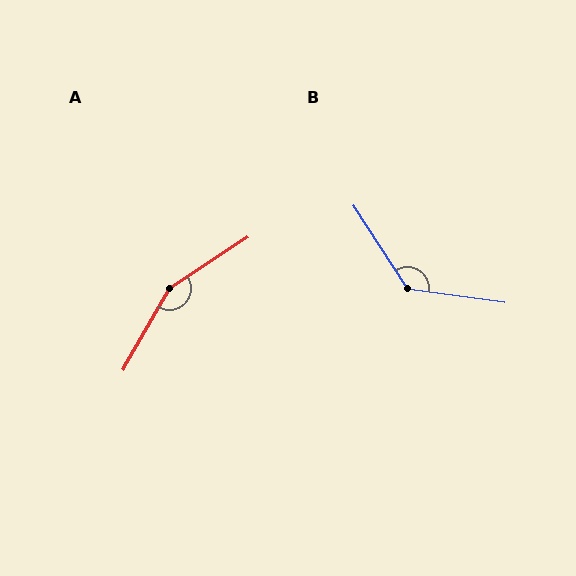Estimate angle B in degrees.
Approximately 131 degrees.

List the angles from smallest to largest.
B (131°), A (153°).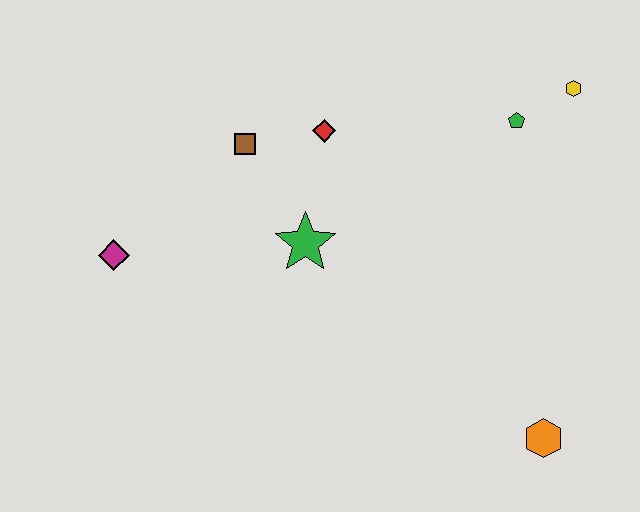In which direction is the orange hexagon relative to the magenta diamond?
The orange hexagon is to the right of the magenta diamond.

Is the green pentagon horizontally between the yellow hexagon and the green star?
Yes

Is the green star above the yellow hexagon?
No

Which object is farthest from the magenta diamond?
The yellow hexagon is farthest from the magenta diamond.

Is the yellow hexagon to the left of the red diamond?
No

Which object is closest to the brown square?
The red diamond is closest to the brown square.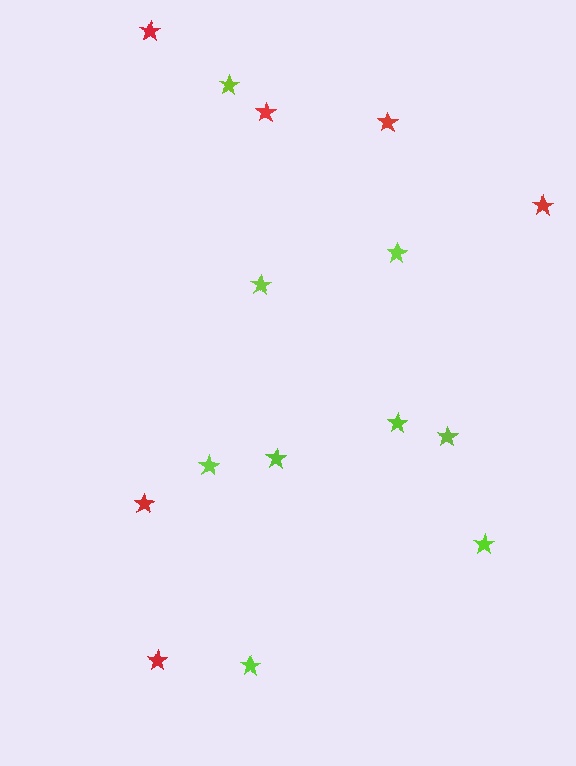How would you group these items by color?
There are 2 groups: one group of red stars (6) and one group of lime stars (9).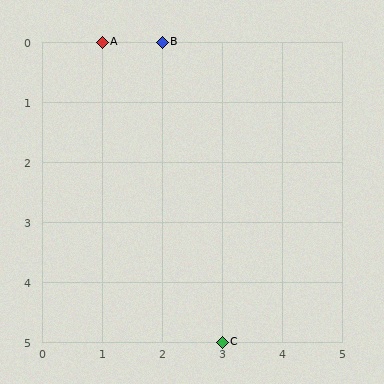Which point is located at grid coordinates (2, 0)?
Point B is at (2, 0).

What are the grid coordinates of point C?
Point C is at grid coordinates (3, 5).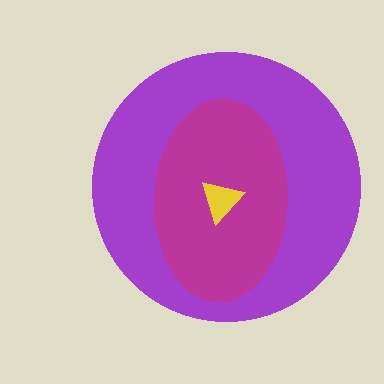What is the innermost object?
The yellow triangle.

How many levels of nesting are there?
3.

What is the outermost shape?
The purple circle.